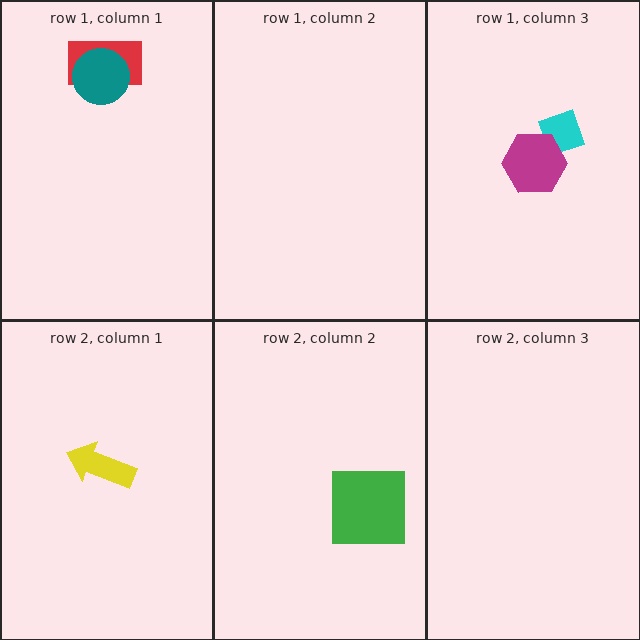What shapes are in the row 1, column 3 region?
The cyan diamond, the magenta hexagon.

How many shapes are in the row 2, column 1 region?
1.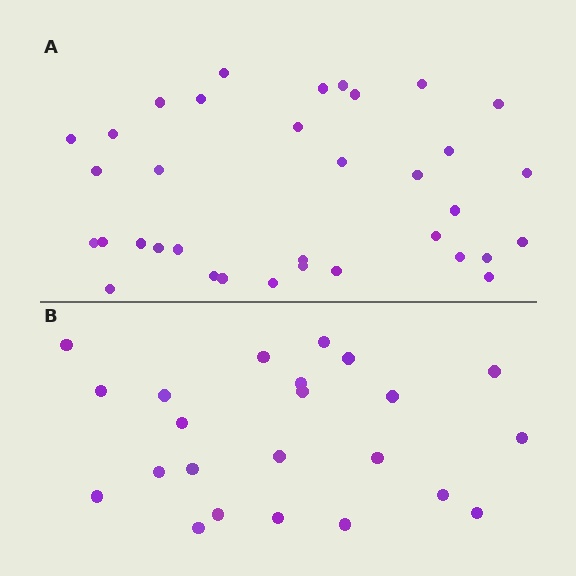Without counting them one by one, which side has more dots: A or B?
Region A (the top region) has more dots.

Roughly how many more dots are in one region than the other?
Region A has roughly 12 or so more dots than region B.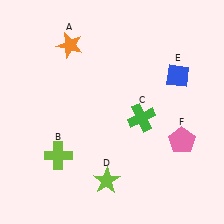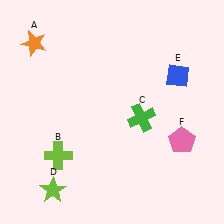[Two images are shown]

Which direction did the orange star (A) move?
The orange star (A) moved left.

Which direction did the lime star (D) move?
The lime star (D) moved left.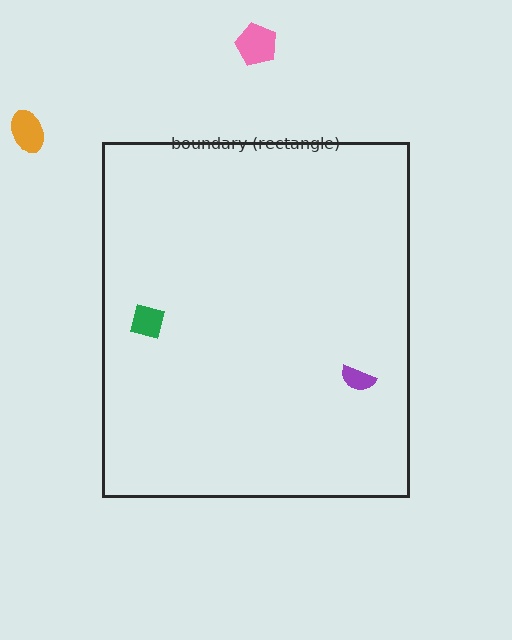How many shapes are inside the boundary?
2 inside, 2 outside.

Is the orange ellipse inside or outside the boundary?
Outside.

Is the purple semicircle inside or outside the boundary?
Inside.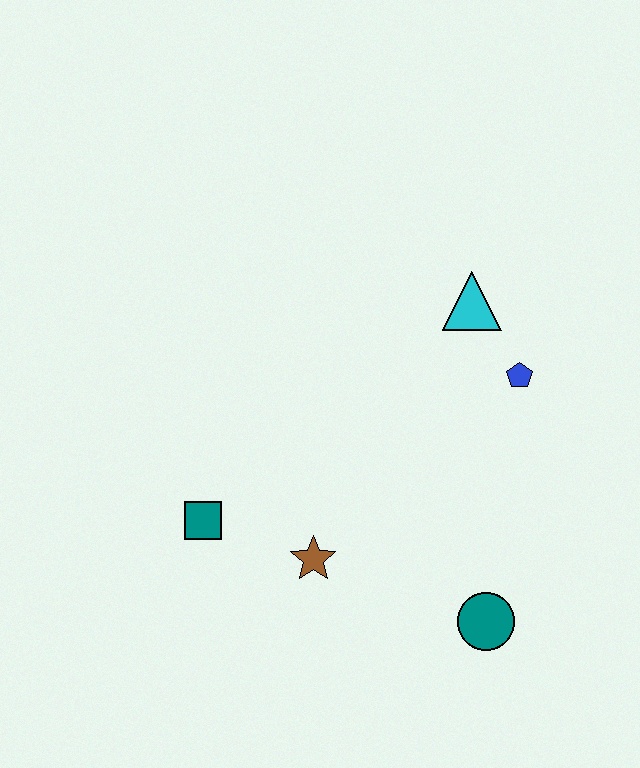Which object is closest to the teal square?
The brown star is closest to the teal square.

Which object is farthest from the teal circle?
The cyan triangle is farthest from the teal circle.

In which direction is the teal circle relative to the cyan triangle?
The teal circle is below the cyan triangle.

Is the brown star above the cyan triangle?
No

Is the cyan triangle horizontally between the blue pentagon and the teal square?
Yes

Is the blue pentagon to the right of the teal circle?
Yes